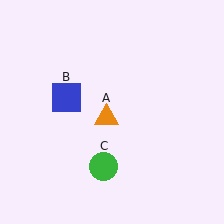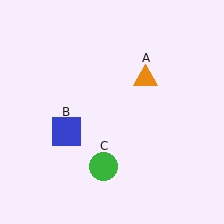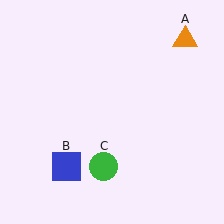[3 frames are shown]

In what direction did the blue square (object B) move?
The blue square (object B) moved down.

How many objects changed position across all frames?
2 objects changed position: orange triangle (object A), blue square (object B).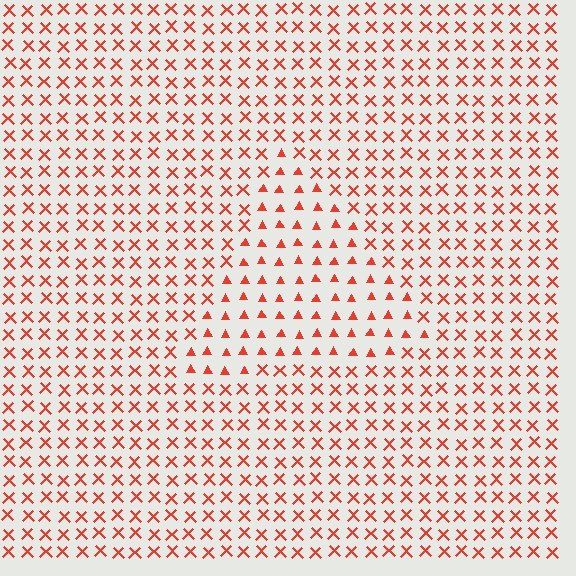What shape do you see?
I see a triangle.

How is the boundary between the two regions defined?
The boundary is defined by a change in element shape: triangles inside vs. X marks outside. All elements share the same color and spacing.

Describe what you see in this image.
The image is filled with small red elements arranged in a uniform grid. A triangle-shaped region contains triangles, while the surrounding area contains X marks. The boundary is defined purely by the change in element shape.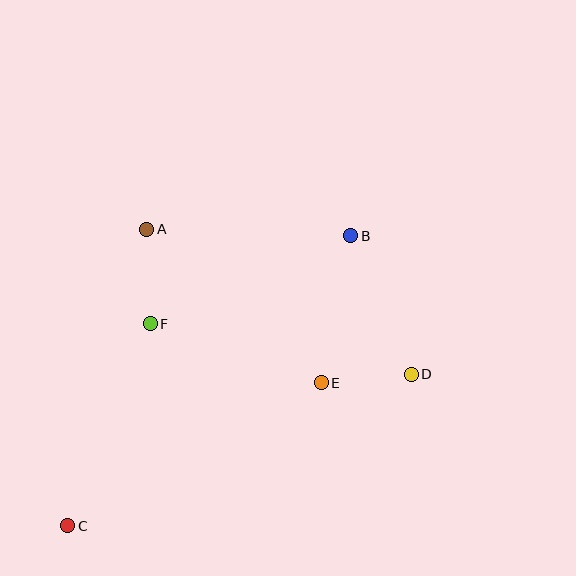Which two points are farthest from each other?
Points B and C are farthest from each other.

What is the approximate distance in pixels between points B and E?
The distance between B and E is approximately 150 pixels.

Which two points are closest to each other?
Points D and E are closest to each other.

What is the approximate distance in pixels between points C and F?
The distance between C and F is approximately 218 pixels.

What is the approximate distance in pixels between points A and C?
The distance between A and C is approximately 307 pixels.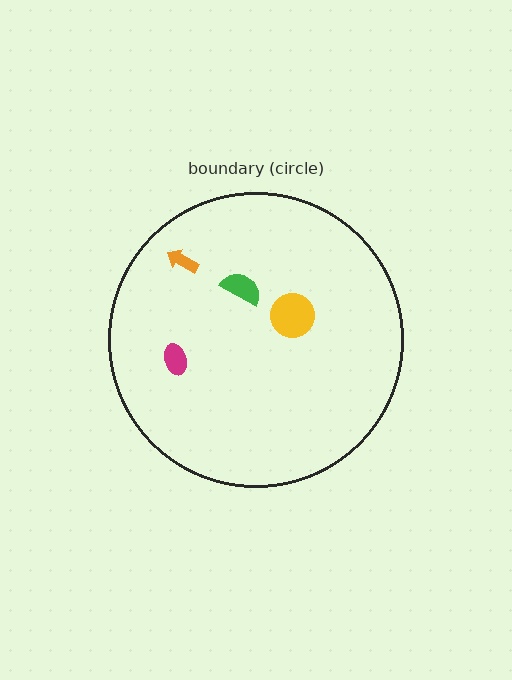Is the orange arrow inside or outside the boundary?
Inside.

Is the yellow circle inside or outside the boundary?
Inside.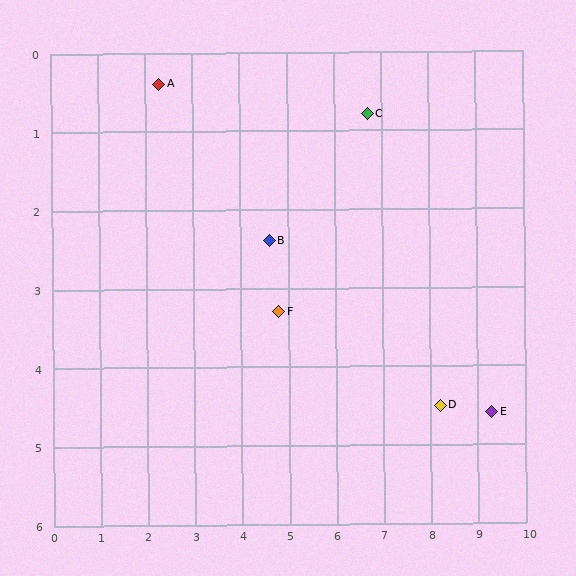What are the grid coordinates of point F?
Point F is at approximately (4.8, 3.3).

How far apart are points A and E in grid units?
Points A and E are about 8.2 grid units apart.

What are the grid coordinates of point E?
Point E is at approximately (9.3, 4.6).